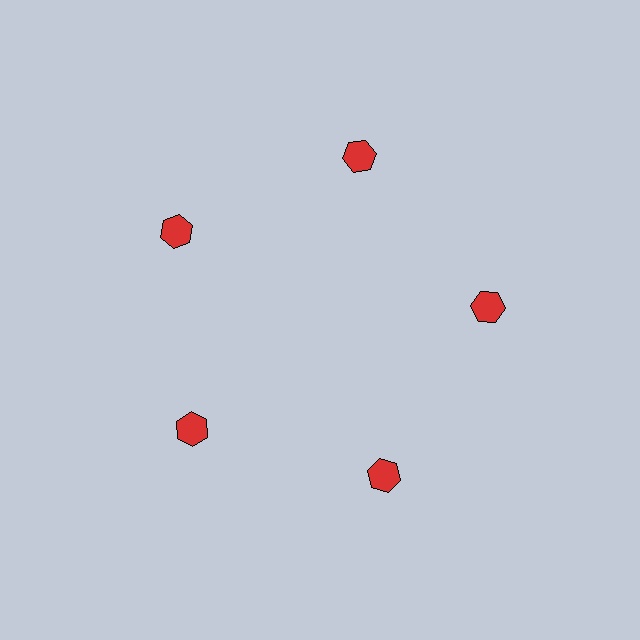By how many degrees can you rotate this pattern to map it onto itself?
The pattern maps onto itself every 72 degrees of rotation.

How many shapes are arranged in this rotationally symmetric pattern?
There are 5 shapes, arranged in 5 groups of 1.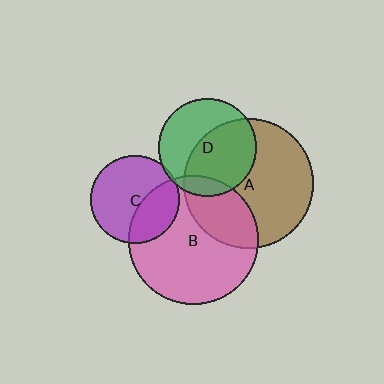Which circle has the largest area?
Circle A (brown).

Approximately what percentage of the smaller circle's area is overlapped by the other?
Approximately 5%.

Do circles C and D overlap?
Yes.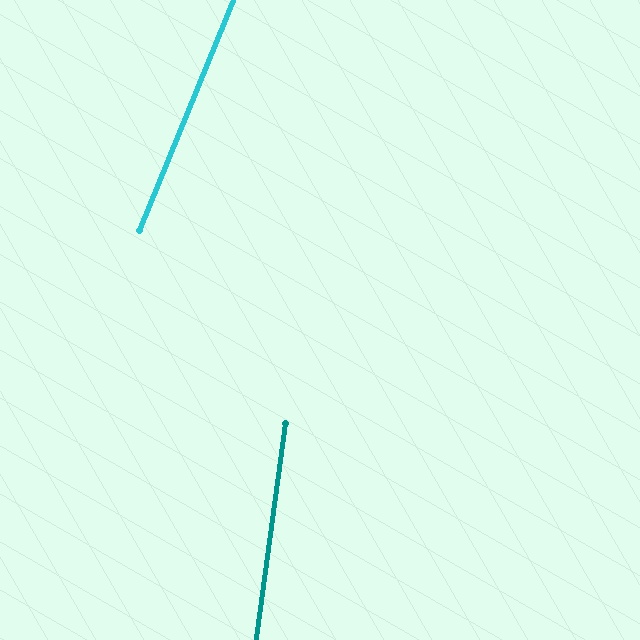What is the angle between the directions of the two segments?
Approximately 15 degrees.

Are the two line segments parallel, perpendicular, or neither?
Neither parallel nor perpendicular — they differ by about 15°.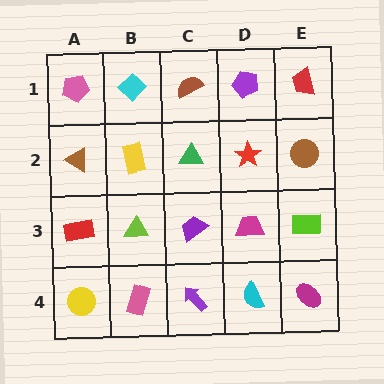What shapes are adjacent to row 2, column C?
A brown semicircle (row 1, column C), a purple trapezoid (row 3, column C), a yellow rectangle (row 2, column B), a red star (row 2, column D).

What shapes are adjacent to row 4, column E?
A lime rectangle (row 3, column E), a cyan semicircle (row 4, column D).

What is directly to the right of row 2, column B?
A green triangle.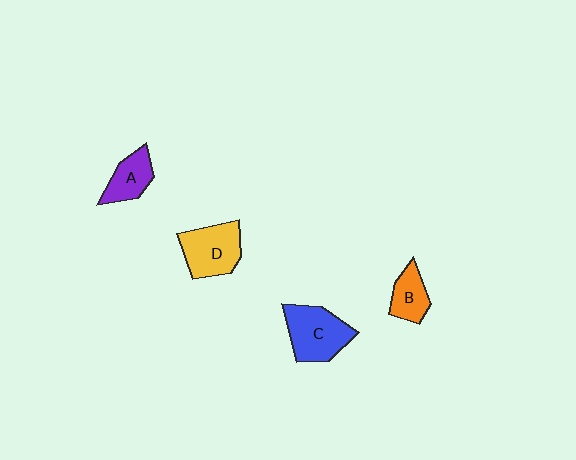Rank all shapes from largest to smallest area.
From largest to smallest: C (blue), D (yellow), A (purple), B (orange).